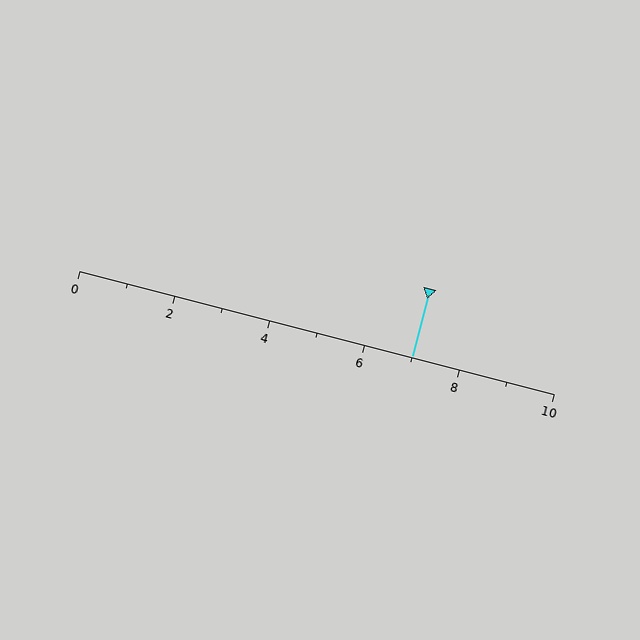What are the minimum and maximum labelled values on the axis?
The axis runs from 0 to 10.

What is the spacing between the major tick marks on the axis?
The major ticks are spaced 2 apart.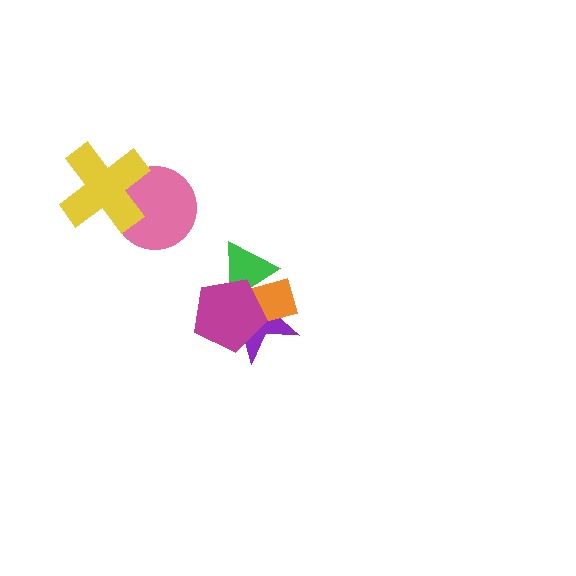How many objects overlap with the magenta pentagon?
3 objects overlap with the magenta pentagon.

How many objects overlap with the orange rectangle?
3 objects overlap with the orange rectangle.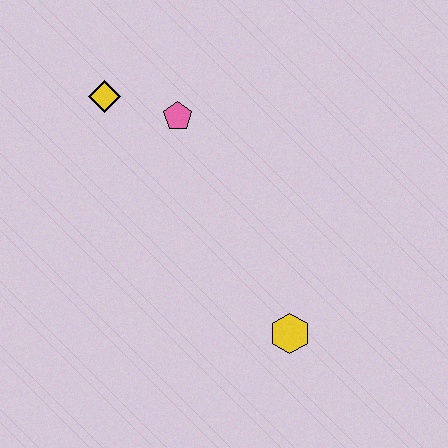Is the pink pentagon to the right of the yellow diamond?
Yes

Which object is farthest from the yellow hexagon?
The yellow diamond is farthest from the yellow hexagon.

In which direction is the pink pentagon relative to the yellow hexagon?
The pink pentagon is above the yellow hexagon.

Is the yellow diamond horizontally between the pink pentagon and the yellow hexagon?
No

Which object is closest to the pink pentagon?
The yellow diamond is closest to the pink pentagon.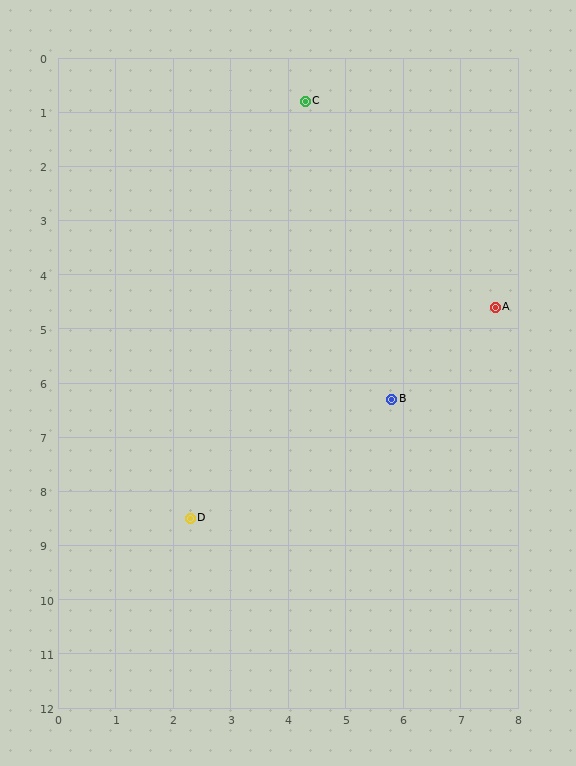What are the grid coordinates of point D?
Point D is at approximately (2.3, 8.5).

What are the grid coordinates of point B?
Point B is at approximately (5.8, 6.3).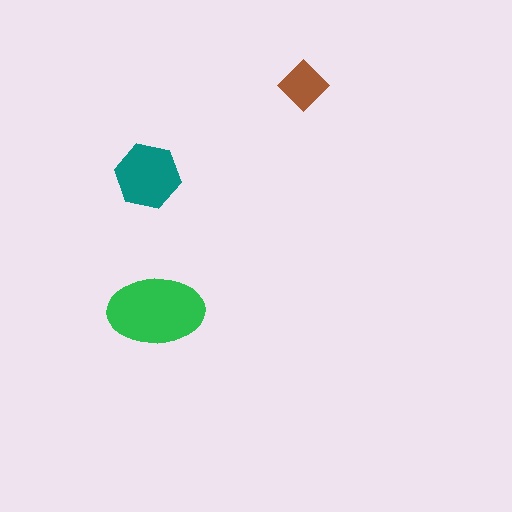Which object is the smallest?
The brown diamond.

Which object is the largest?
The green ellipse.